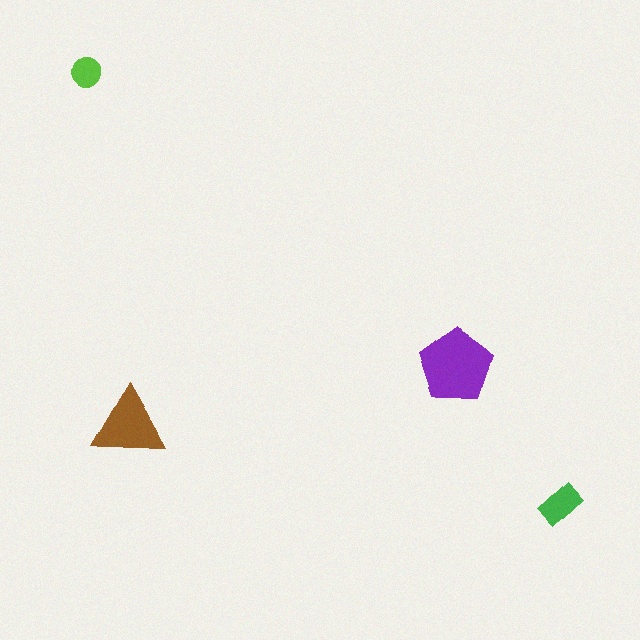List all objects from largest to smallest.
The purple pentagon, the brown triangle, the green rectangle, the lime circle.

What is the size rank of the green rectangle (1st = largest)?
3rd.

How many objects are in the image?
There are 4 objects in the image.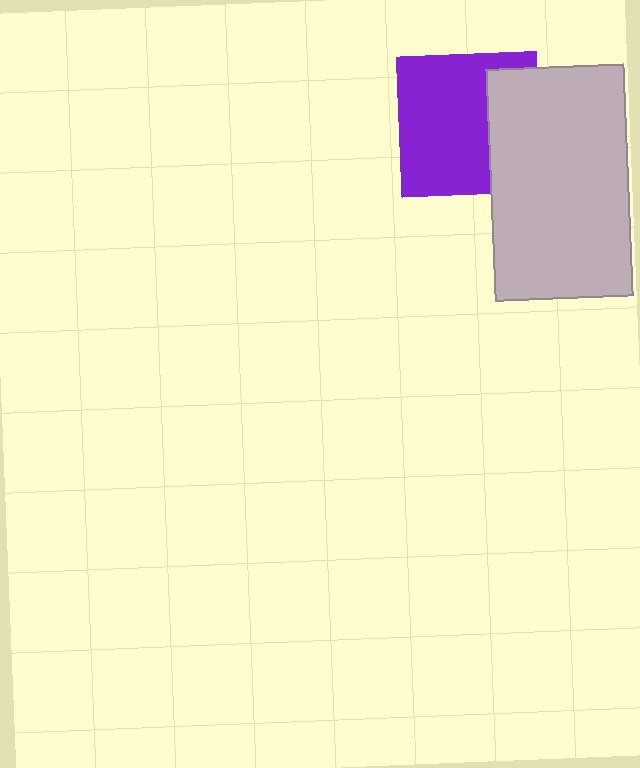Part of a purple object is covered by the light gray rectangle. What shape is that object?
It is a square.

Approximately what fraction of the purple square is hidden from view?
Roughly 33% of the purple square is hidden behind the light gray rectangle.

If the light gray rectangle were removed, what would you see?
You would see the complete purple square.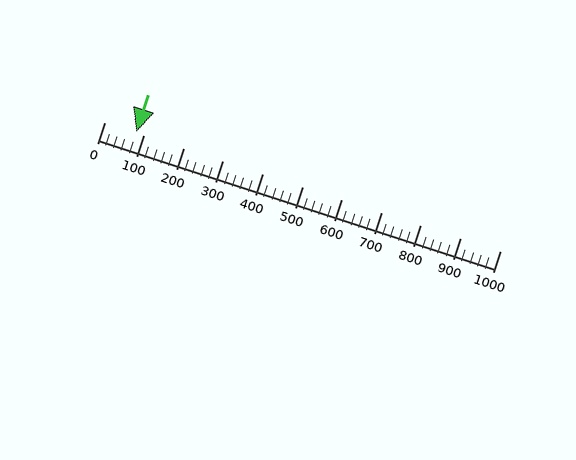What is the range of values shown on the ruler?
The ruler shows values from 0 to 1000.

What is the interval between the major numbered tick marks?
The major tick marks are spaced 100 units apart.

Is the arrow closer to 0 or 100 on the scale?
The arrow is closer to 100.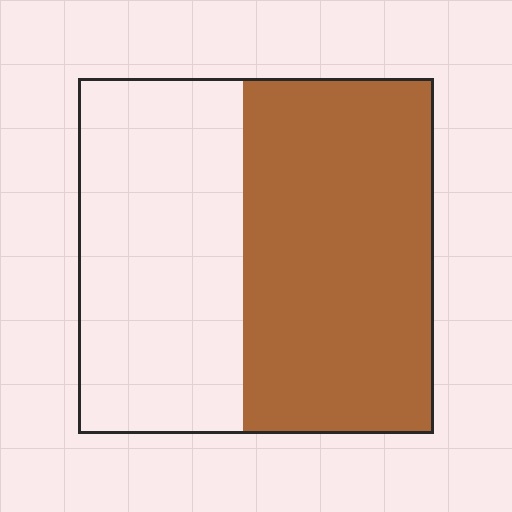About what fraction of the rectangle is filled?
About one half (1/2).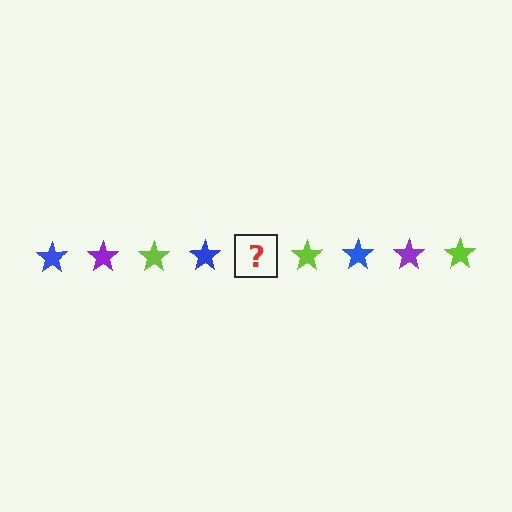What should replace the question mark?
The question mark should be replaced with a purple star.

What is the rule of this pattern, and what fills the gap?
The rule is that the pattern cycles through blue, purple, lime stars. The gap should be filled with a purple star.